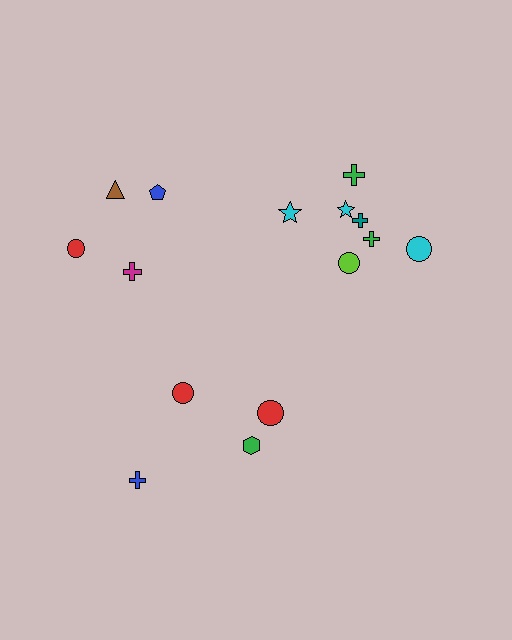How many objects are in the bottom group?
There are 4 objects.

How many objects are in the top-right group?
There are 7 objects.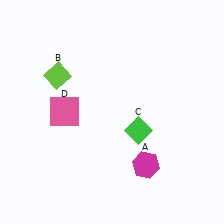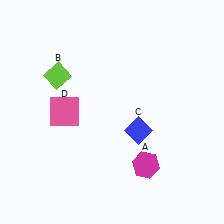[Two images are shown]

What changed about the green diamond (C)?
In Image 1, C is green. In Image 2, it changed to blue.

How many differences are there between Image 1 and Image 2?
There is 1 difference between the two images.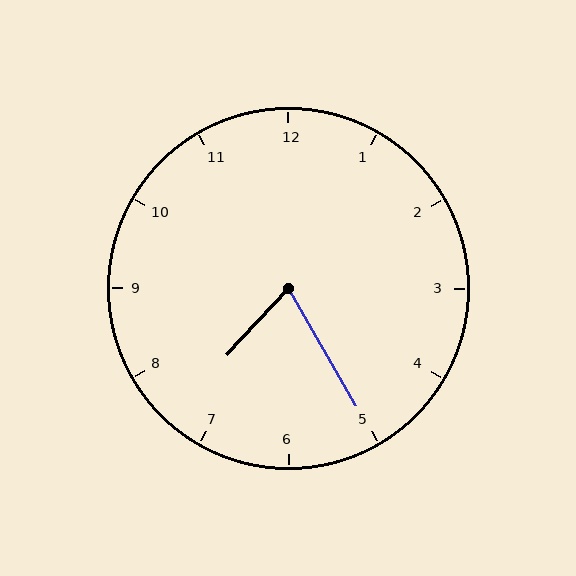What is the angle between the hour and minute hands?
Approximately 72 degrees.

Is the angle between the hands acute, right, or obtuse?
It is acute.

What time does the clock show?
7:25.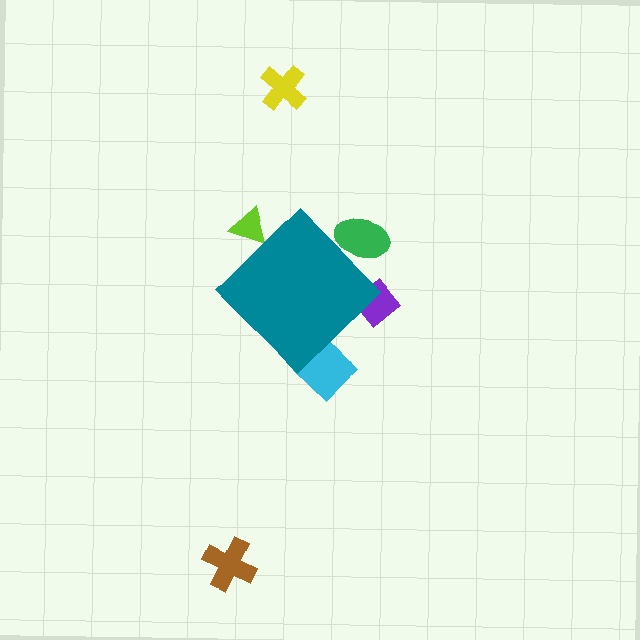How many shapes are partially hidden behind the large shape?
4 shapes are partially hidden.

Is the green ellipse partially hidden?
Yes, the green ellipse is partially hidden behind the teal diamond.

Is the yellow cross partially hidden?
No, the yellow cross is fully visible.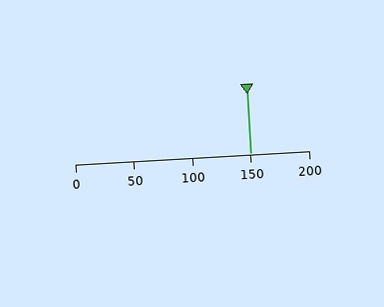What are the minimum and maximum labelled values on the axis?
The axis runs from 0 to 200.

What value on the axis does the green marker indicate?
The marker indicates approximately 150.